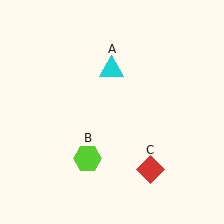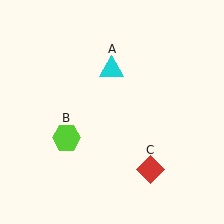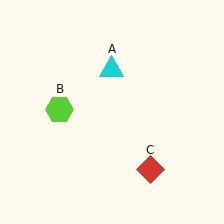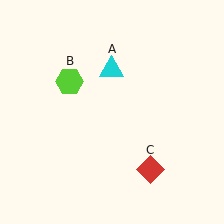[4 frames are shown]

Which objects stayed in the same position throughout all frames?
Cyan triangle (object A) and red diamond (object C) remained stationary.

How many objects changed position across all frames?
1 object changed position: lime hexagon (object B).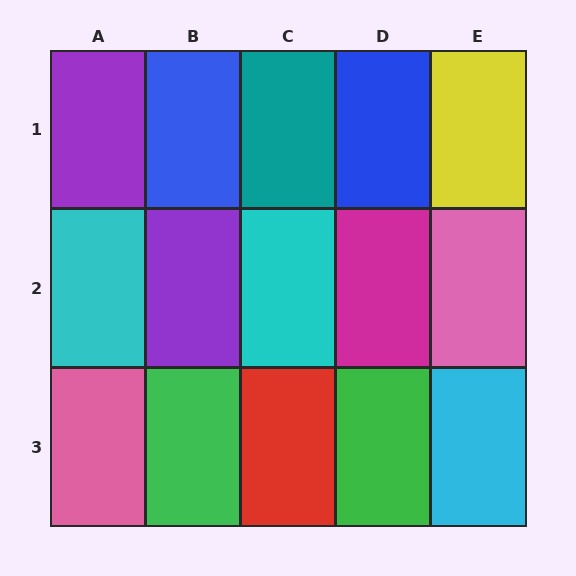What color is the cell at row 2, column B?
Purple.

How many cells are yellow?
1 cell is yellow.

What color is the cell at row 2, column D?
Magenta.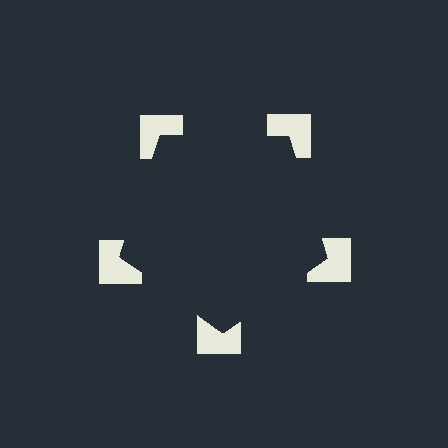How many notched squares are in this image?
There are 5 — one at each vertex of the illusory pentagon.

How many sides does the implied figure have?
5 sides.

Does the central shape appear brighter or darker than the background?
It typically appears slightly darker than the background, even though no actual brightness change is drawn.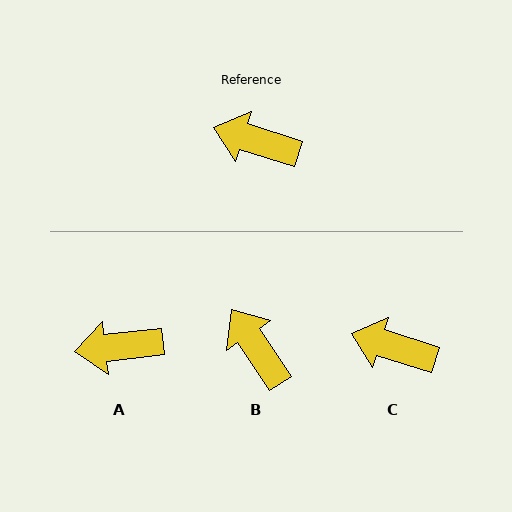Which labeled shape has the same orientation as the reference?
C.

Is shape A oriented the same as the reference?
No, it is off by about 24 degrees.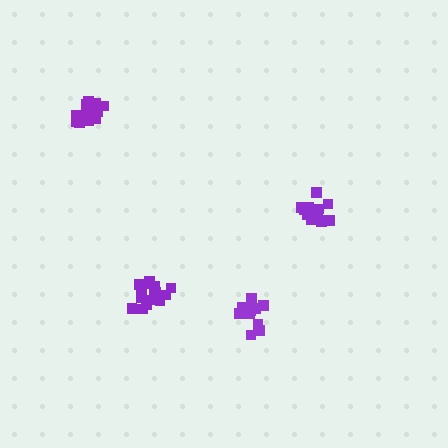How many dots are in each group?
Group 1: 18 dots, Group 2: 14 dots, Group 3: 18 dots, Group 4: 12 dots (62 total).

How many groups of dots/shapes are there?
There are 4 groups.